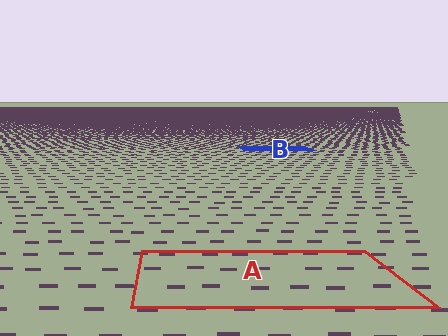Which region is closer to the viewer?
Region A is closer. The texture elements there are larger and more spread out.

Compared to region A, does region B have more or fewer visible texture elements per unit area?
Region B has more texture elements per unit area — they are packed more densely because it is farther away.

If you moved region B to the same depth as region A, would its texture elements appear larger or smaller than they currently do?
They would appear larger. At a closer depth, the same texture elements are projected at a bigger on-screen size.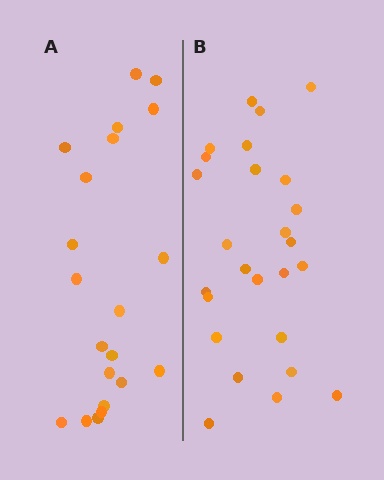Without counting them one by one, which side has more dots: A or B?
Region B (the right region) has more dots.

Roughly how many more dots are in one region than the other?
Region B has about 5 more dots than region A.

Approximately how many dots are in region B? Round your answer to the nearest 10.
About 30 dots. (The exact count is 26, which rounds to 30.)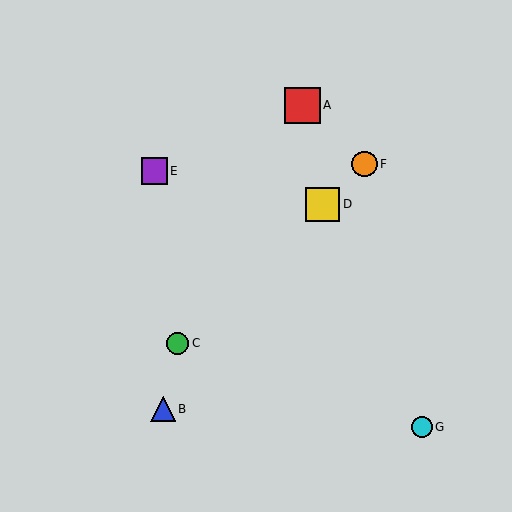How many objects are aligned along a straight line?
3 objects (C, D, F) are aligned along a straight line.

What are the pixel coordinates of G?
Object G is at (422, 427).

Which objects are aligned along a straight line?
Objects C, D, F are aligned along a straight line.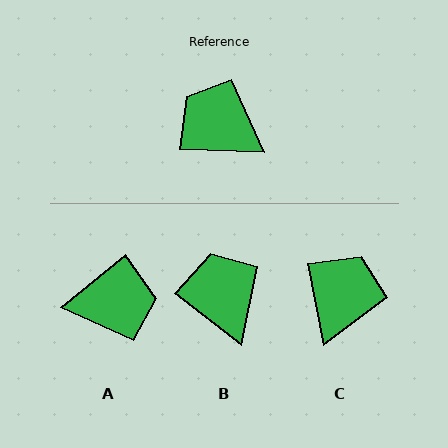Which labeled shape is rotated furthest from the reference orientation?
A, about 139 degrees away.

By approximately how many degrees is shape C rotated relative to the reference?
Approximately 77 degrees clockwise.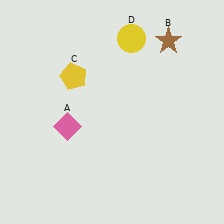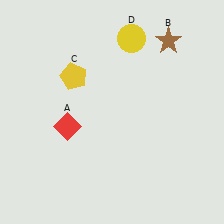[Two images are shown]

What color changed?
The diamond (A) changed from pink in Image 1 to red in Image 2.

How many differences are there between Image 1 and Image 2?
There is 1 difference between the two images.